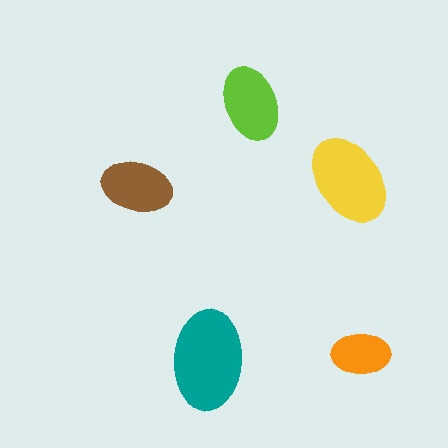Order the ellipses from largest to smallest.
the teal one, the yellow one, the lime one, the brown one, the orange one.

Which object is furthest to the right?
The orange ellipse is rightmost.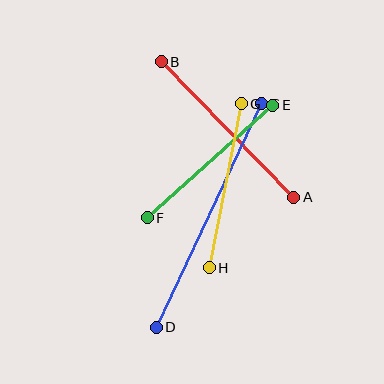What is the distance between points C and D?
The distance is approximately 247 pixels.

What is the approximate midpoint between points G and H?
The midpoint is at approximately (225, 186) pixels.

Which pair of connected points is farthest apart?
Points C and D are farthest apart.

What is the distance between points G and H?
The distance is approximately 167 pixels.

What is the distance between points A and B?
The distance is approximately 190 pixels.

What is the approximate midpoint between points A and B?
The midpoint is at approximately (227, 129) pixels.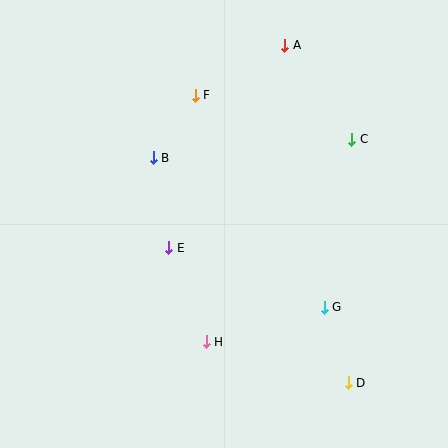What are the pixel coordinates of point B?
Point B is at (153, 158).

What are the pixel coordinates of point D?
Point D is at (348, 383).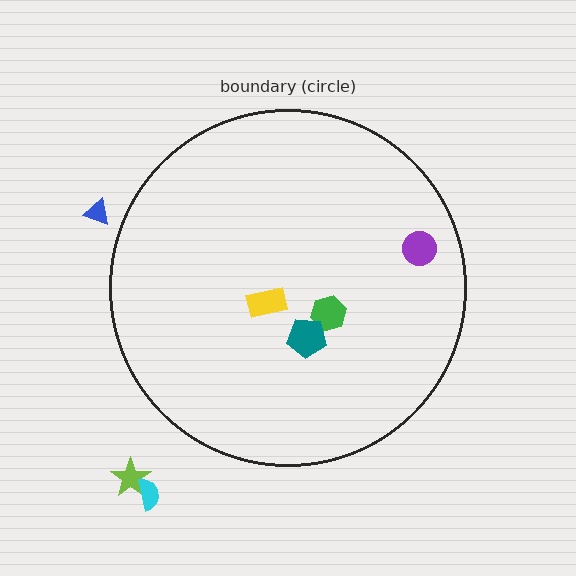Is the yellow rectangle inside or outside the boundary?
Inside.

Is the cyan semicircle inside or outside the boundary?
Outside.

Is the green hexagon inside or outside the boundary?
Inside.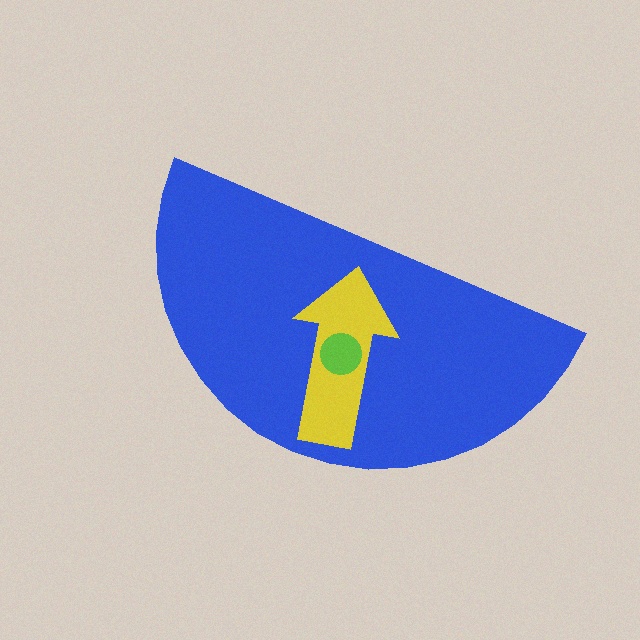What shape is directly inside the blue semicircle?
The yellow arrow.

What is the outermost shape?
The blue semicircle.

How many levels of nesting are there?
3.